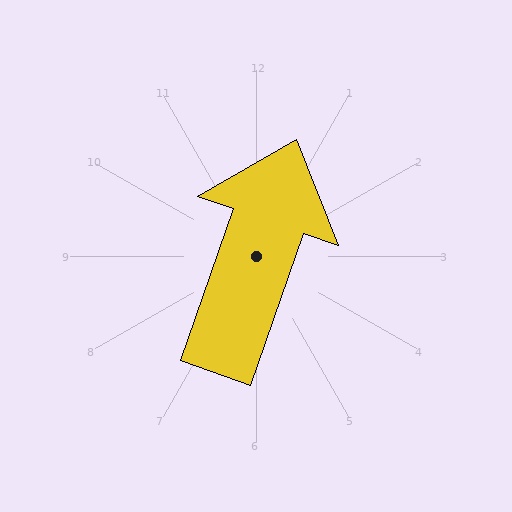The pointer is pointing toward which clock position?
Roughly 1 o'clock.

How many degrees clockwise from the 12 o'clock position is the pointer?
Approximately 19 degrees.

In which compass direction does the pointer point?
North.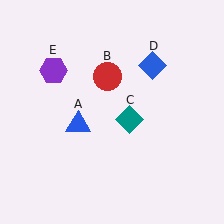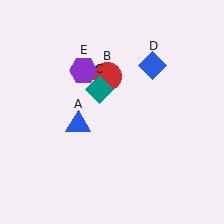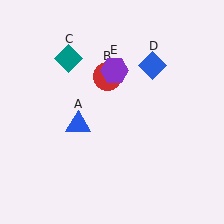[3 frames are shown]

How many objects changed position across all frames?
2 objects changed position: teal diamond (object C), purple hexagon (object E).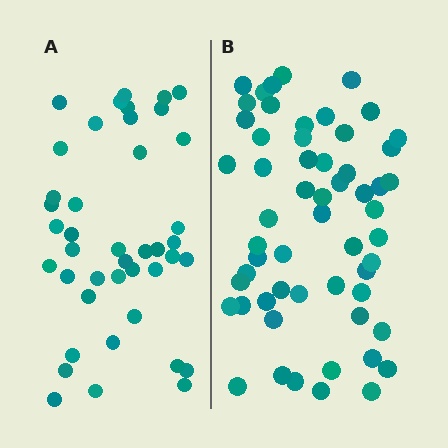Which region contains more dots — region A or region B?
Region B (the right region) has more dots.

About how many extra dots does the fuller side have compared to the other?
Region B has approximately 15 more dots than region A.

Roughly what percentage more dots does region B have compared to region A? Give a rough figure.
About 35% more.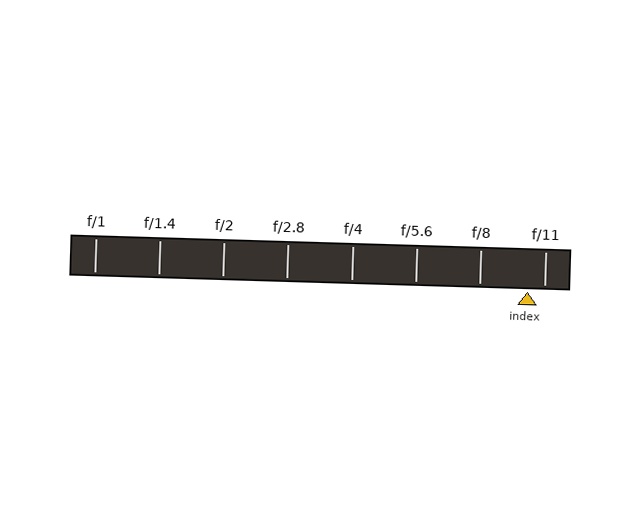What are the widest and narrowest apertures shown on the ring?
The widest aperture shown is f/1 and the narrowest is f/11.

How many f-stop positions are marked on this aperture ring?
There are 8 f-stop positions marked.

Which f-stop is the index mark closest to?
The index mark is closest to f/11.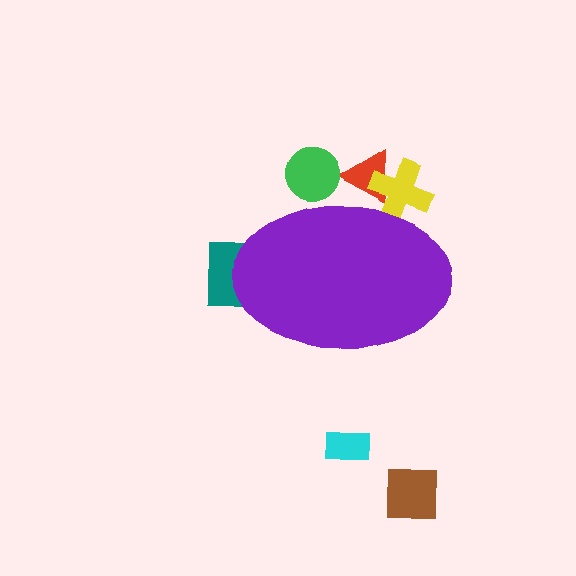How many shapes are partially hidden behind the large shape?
4 shapes are partially hidden.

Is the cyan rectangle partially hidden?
No, the cyan rectangle is fully visible.